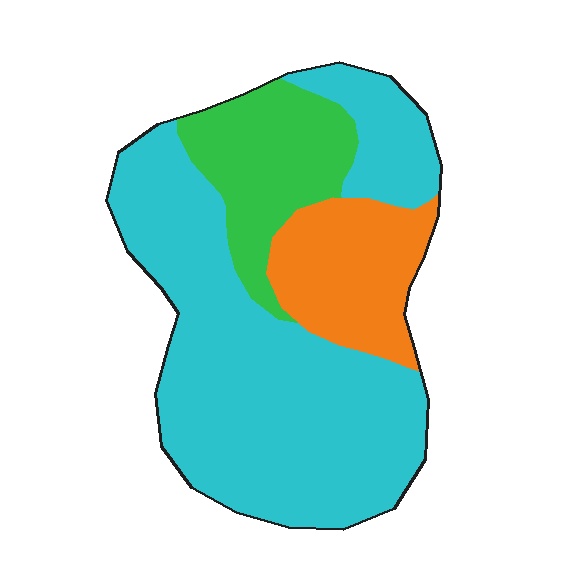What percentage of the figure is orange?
Orange takes up about one sixth (1/6) of the figure.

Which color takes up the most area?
Cyan, at roughly 65%.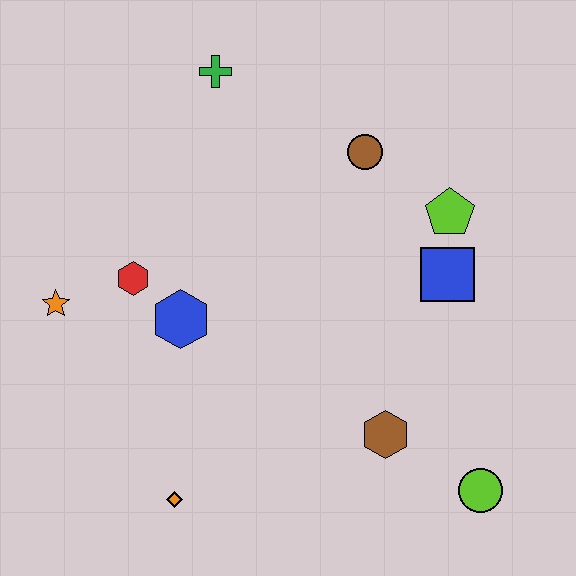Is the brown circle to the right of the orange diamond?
Yes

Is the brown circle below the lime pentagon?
No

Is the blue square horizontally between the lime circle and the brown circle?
Yes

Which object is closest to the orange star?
The red hexagon is closest to the orange star.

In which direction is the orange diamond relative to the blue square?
The orange diamond is to the left of the blue square.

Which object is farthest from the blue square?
The orange star is farthest from the blue square.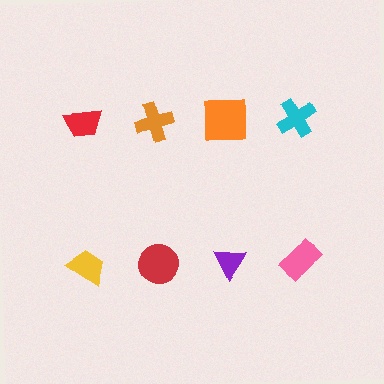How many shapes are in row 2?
4 shapes.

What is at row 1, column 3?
An orange square.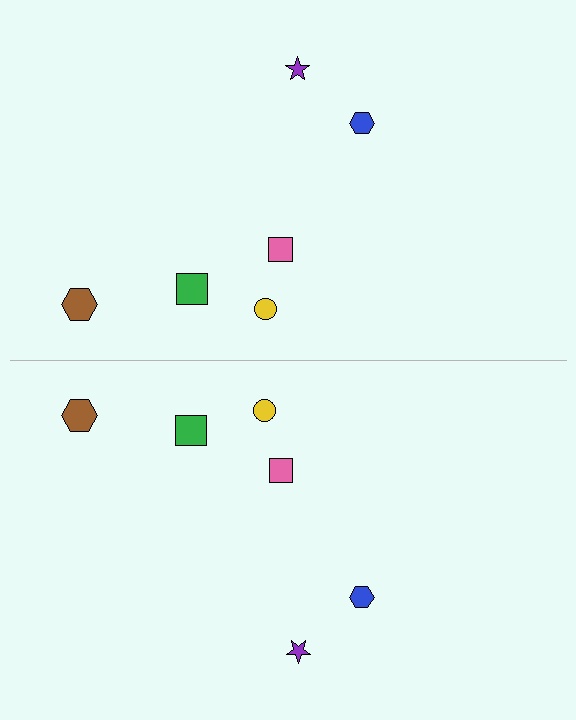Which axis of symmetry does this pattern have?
The pattern has a horizontal axis of symmetry running through the center of the image.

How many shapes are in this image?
There are 12 shapes in this image.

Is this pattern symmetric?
Yes, this pattern has bilateral (reflection) symmetry.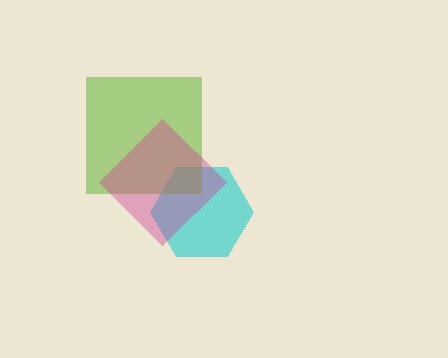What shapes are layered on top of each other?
The layered shapes are: a cyan hexagon, a lime square, a magenta diamond.